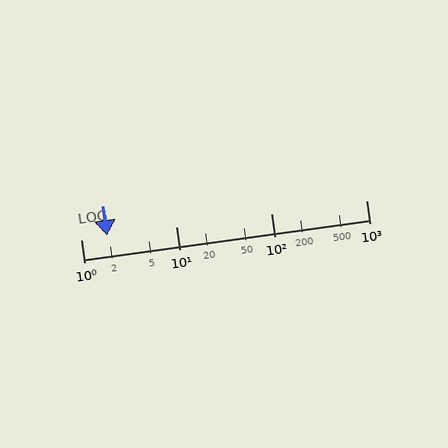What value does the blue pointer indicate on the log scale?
The pointer indicates approximately 1.9.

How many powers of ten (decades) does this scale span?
The scale spans 3 decades, from 1 to 1000.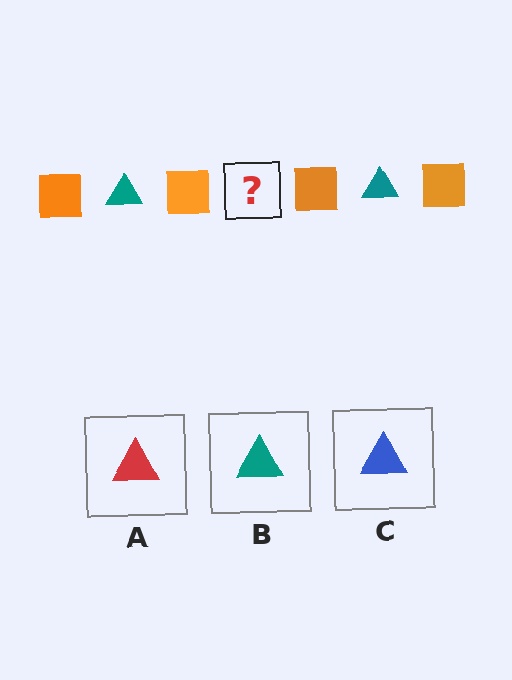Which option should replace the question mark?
Option B.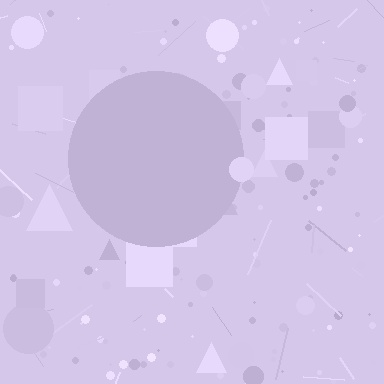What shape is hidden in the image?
A circle is hidden in the image.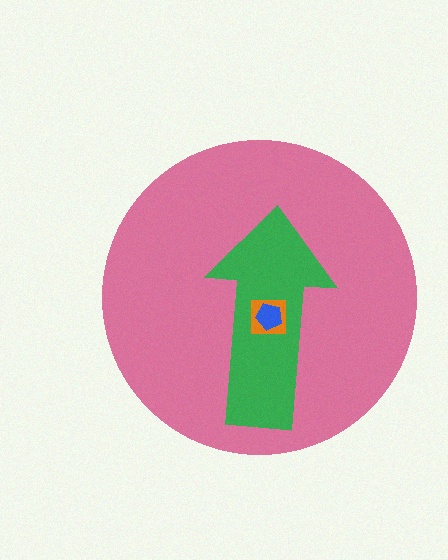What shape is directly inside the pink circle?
The green arrow.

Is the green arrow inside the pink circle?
Yes.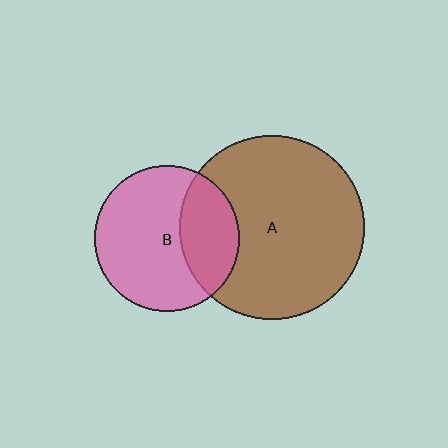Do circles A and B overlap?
Yes.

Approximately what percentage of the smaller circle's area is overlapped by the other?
Approximately 30%.